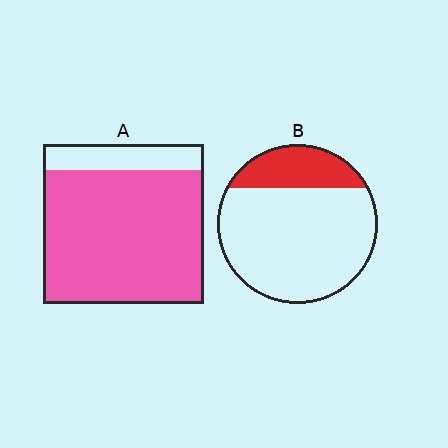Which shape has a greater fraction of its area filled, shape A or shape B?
Shape A.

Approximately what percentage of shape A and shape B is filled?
A is approximately 85% and B is approximately 20%.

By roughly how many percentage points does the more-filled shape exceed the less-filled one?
By roughly 60 percentage points (A over B).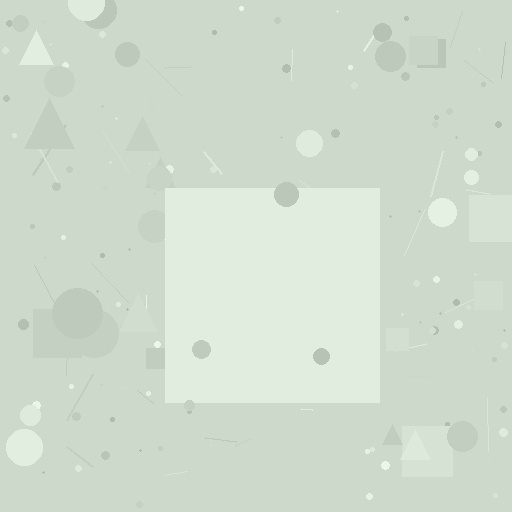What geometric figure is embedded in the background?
A square is embedded in the background.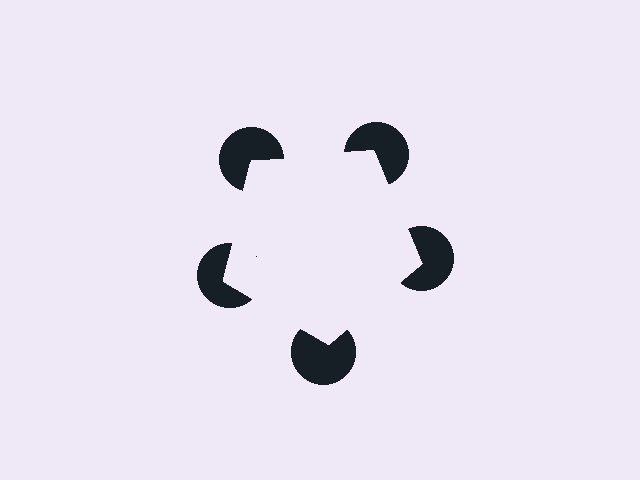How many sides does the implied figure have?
5 sides.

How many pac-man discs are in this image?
There are 5 — one at each vertex of the illusory pentagon.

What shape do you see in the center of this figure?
An illusory pentagon — its edges are inferred from the aligned wedge cuts in the pac-man discs, not physically drawn.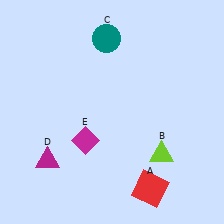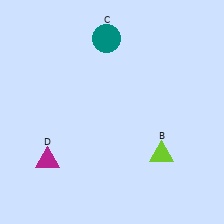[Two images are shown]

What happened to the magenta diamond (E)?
The magenta diamond (E) was removed in Image 2. It was in the bottom-left area of Image 1.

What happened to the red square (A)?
The red square (A) was removed in Image 2. It was in the bottom-right area of Image 1.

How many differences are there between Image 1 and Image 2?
There are 2 differences between the two images.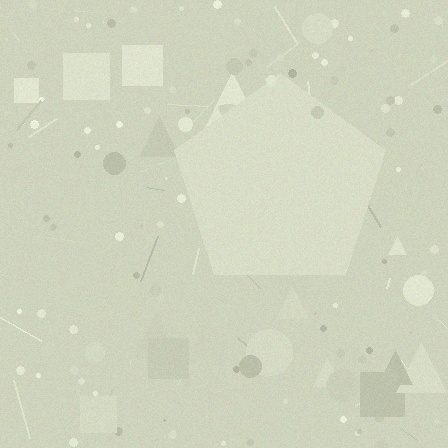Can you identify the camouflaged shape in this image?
The camouflaged shape is a pentagon.